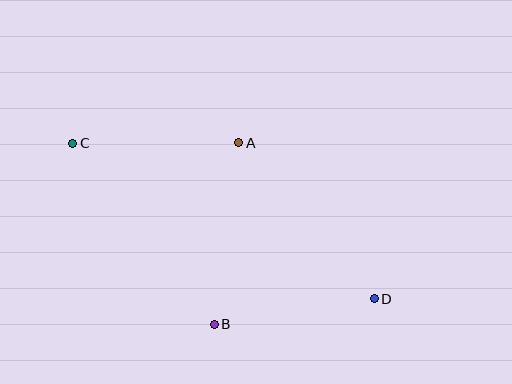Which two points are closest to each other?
Points B and D are closest to each other.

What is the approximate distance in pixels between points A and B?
The distance between A and B is approximately 183 pixels.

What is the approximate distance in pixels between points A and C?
The distance between A and C is approximately 166 pixels.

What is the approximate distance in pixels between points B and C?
The distance between B and C is approximately 229 pixels.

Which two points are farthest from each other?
Points C and D are farthest from each other.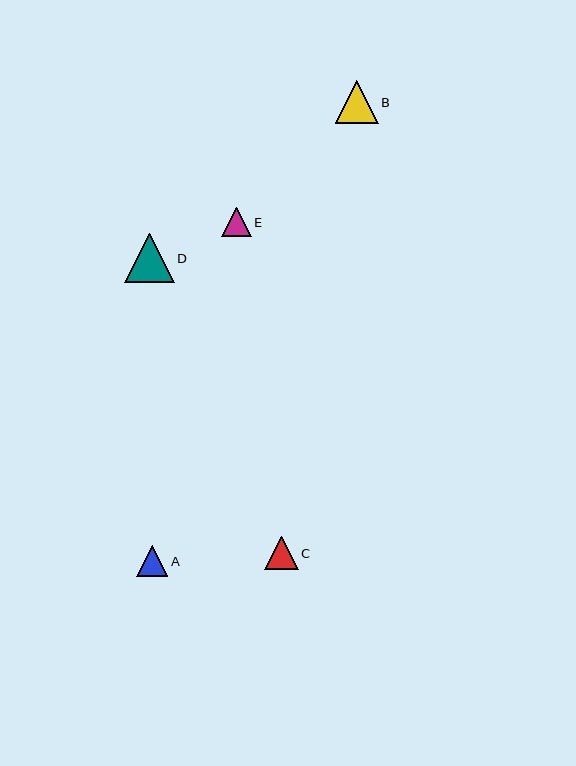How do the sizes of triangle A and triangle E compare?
Triangle A and triangle E are approximately the same size.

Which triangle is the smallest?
Triangle E is the smallest with a size of approximately 30 pixels.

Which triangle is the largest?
Triangle D is the largest with a size of approximately 50 pixels.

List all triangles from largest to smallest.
From largest to smallest: D, B, C, A, E.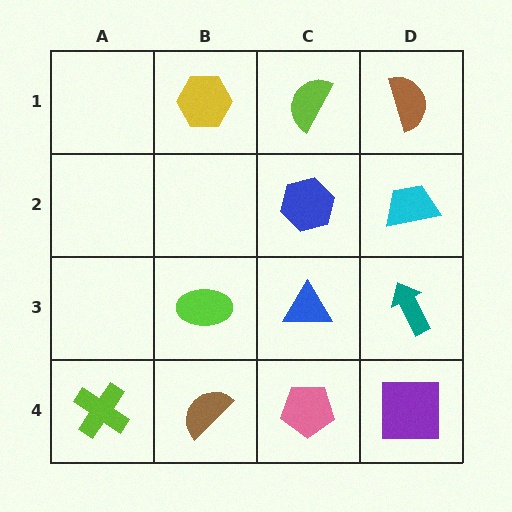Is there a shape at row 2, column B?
No, that cell is empty.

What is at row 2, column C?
A blue hexagon.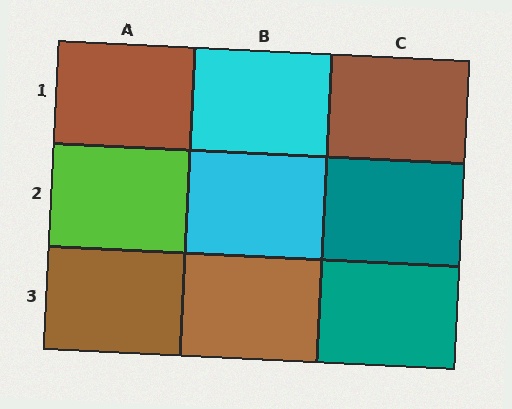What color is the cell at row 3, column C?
Teal.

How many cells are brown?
4 cells are brown.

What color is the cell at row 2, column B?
Cyan.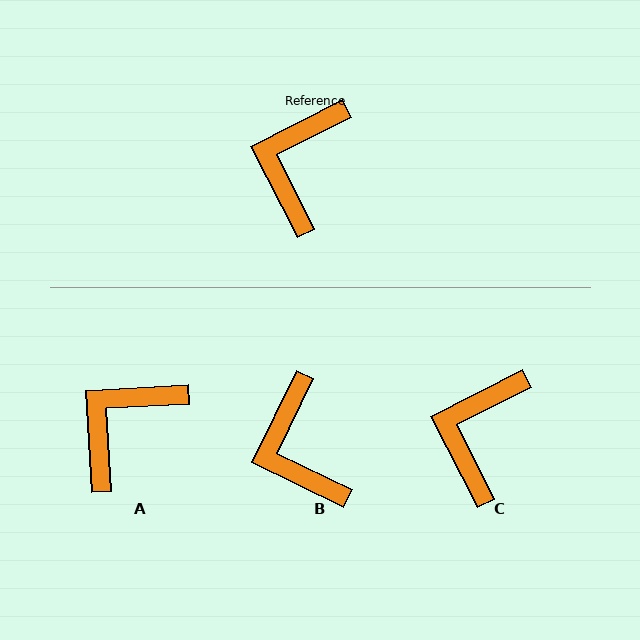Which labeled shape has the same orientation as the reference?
C.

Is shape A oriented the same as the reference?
No, it is off by about 24 degrees.